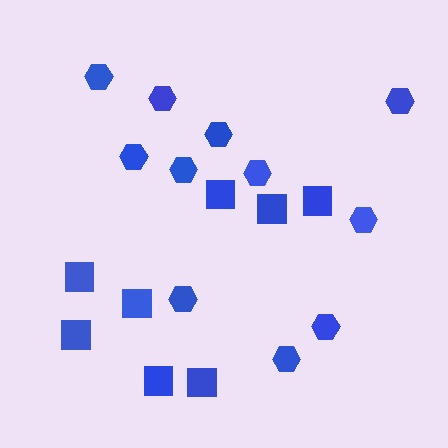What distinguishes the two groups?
There are 2 groups: one group of squares (8) and one group of hexagons (11).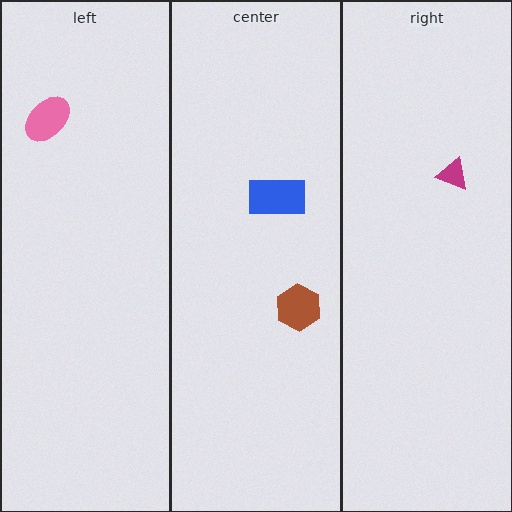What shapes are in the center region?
The blue rectangle, the brown hexagon.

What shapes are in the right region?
The magenta triangle.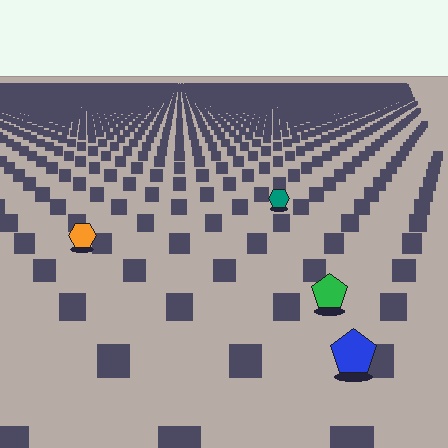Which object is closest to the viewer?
The blue pentagon is closest. The texture marks near it are larger and more spread out.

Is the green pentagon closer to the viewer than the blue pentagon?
No. The blue pentagon is closer — you can tell from the texture gradient: the ground texture is coarser near it.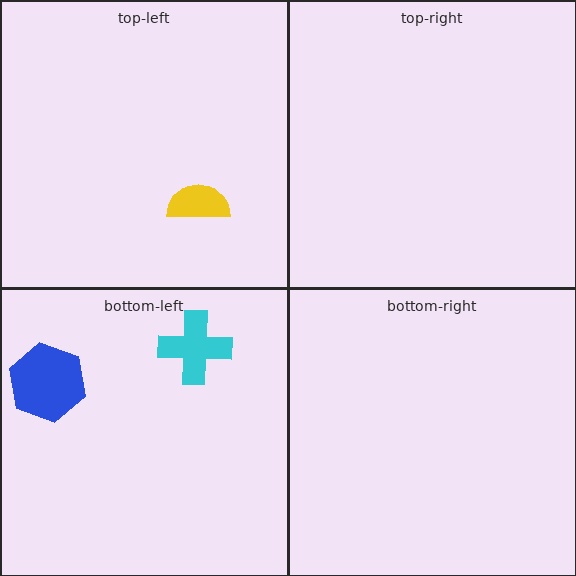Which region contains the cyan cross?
The bottom-left region.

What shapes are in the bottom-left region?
The blue hexagon, the cyan cross.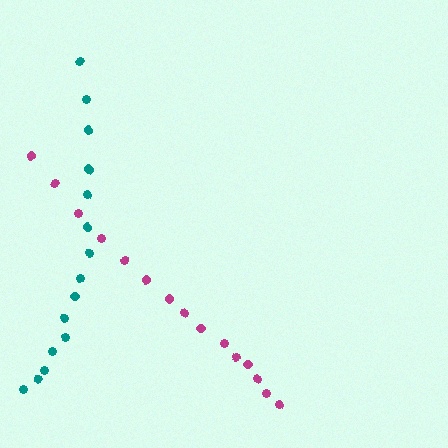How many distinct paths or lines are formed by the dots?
There are 2 distinct paths.